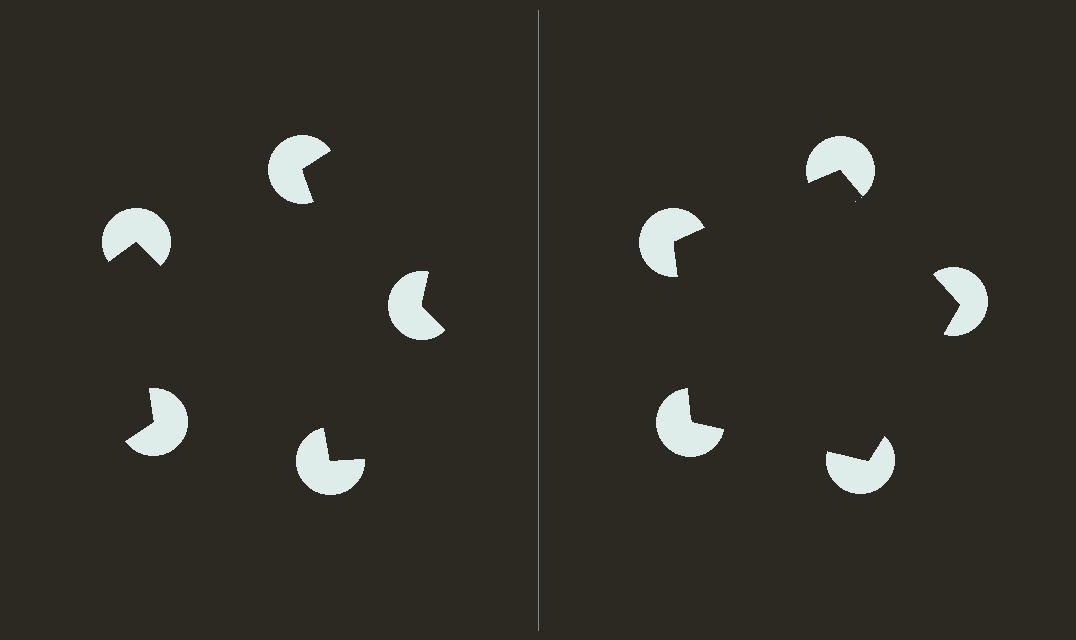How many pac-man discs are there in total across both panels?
10 — 5 on each side.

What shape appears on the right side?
An illusory pentagon.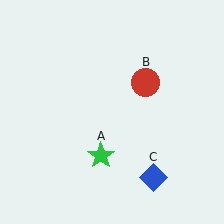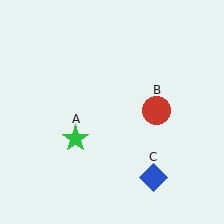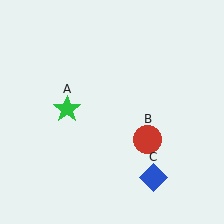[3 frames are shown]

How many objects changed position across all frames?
2 objects changed position: green star (object A), red circle (object B).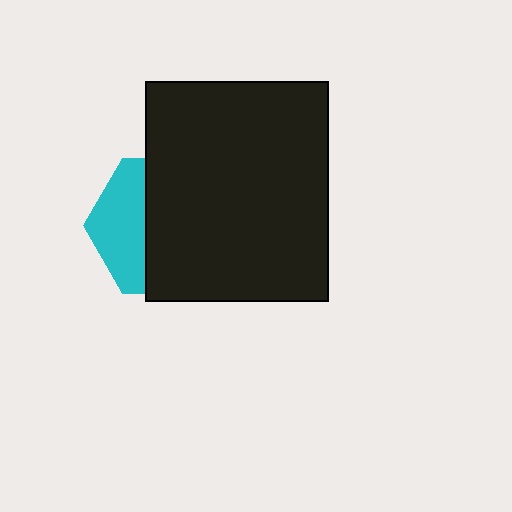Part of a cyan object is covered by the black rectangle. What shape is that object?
It is a hexagon.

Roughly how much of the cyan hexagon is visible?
A small part of it is visible (roughly 36%).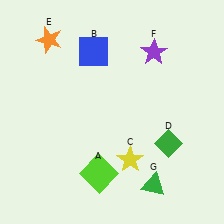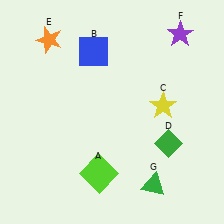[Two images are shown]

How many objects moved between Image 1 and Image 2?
2 objects moved between the two images.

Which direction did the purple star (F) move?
The purple star (F) moved right.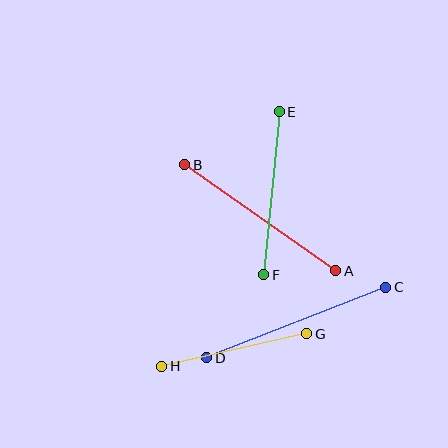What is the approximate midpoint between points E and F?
The midpoint is at approximately (271, 193) pixels.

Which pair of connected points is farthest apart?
Points C and D are farthest apart.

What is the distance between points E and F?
The distance is approximately 164 pixels.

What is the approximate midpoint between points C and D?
The midpoint is at approximately (296, 323) pixels.